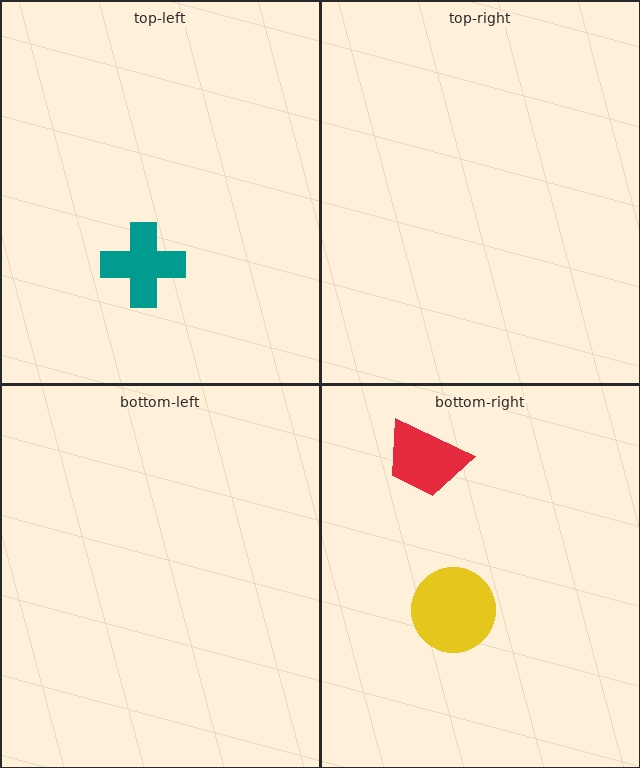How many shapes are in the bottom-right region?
2.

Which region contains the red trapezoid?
The bottom-right region.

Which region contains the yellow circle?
The bottom-right region.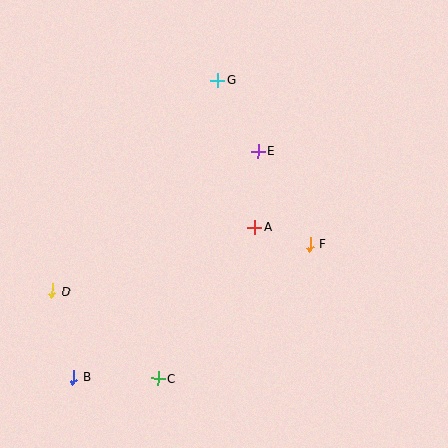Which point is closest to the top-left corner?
Point G is closest to the top-left corner.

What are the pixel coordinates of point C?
Point C is at (158, 379).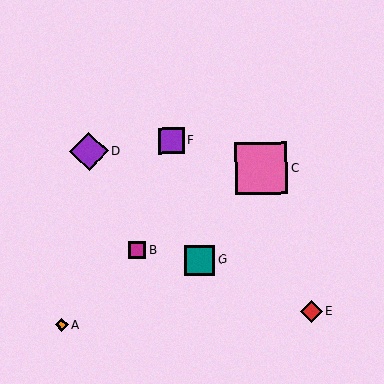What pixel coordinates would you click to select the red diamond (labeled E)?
Click at (311, 311) to select the red diamond E.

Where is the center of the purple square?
The center of the purple square is at (171, 140).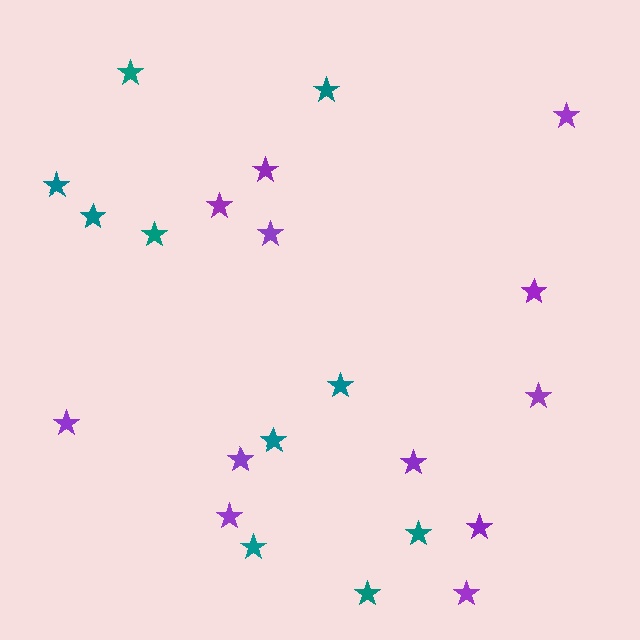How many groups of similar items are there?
There are 2 groups: one group of teal stars (10) and one group of purple stars (12).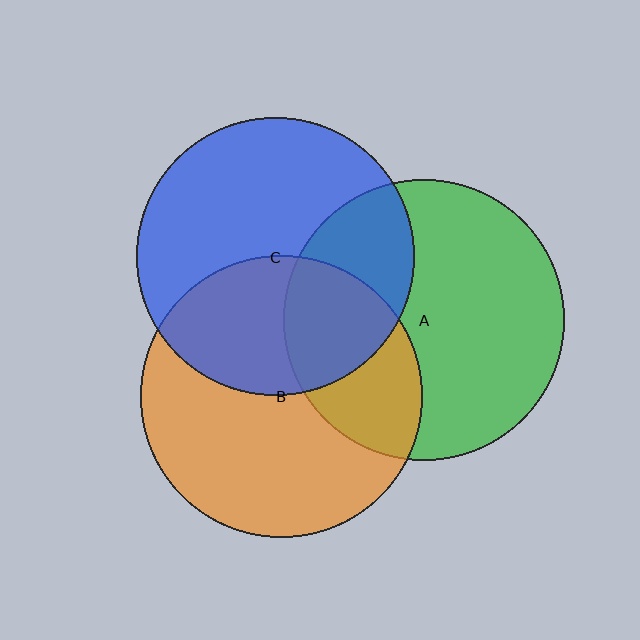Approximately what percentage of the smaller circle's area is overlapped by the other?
Approximately 30%.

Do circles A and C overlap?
Yes.